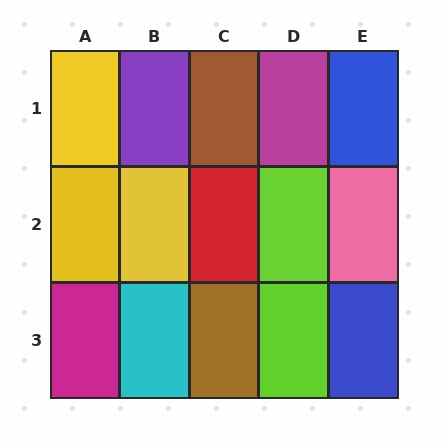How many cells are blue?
2 cells are blue.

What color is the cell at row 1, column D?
Magenta.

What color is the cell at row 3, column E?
Blue.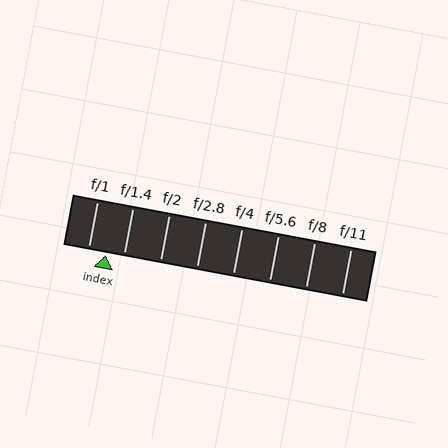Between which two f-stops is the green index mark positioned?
The index mark is between f/1 and f/1.4.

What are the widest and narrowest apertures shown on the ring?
The widest aperture shown is f/1 and the narrowest is f/11.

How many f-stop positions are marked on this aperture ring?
There are 8 f-stop positions marked.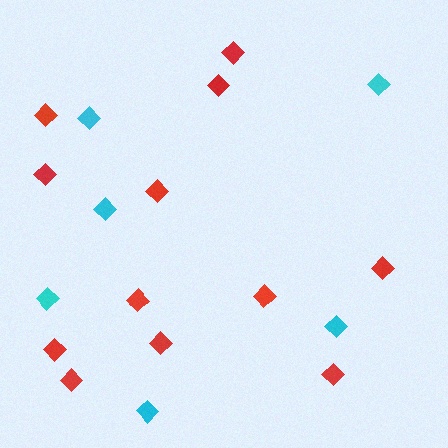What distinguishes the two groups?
There are 2 groups: one group of cyan diamonds (6) and one group of red diamonds (12).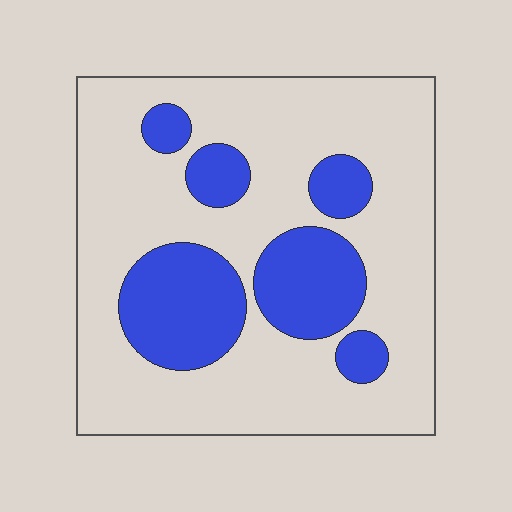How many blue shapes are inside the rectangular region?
6.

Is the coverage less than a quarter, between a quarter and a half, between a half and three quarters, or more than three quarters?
Between a quarter and a half.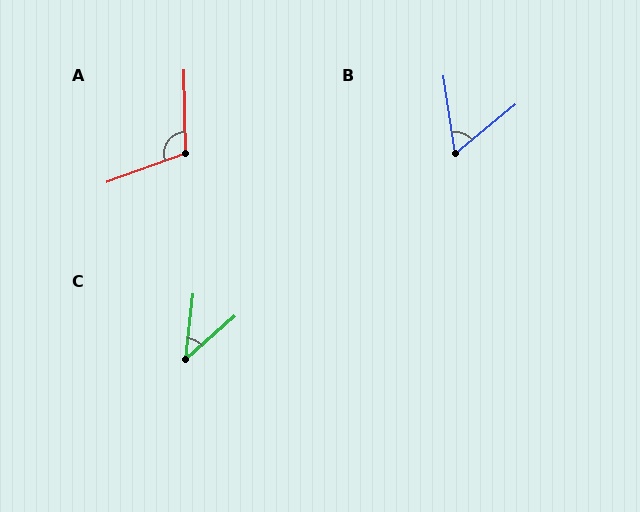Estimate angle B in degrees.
Approximately 59 degrees.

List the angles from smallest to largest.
C (42°), B (59°), A (109°).